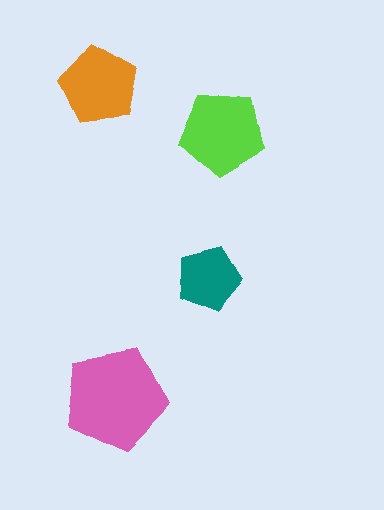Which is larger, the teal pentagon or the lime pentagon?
The lime one.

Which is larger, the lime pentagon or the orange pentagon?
The lime one.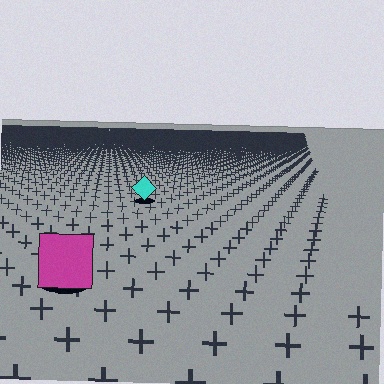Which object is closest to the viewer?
The magenta square is closest. The texture marks near it are larger and more spread out.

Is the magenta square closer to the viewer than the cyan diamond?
Yes. The magenta square is closer — you can tell from the texture gradient: the ground texture is coarser near it.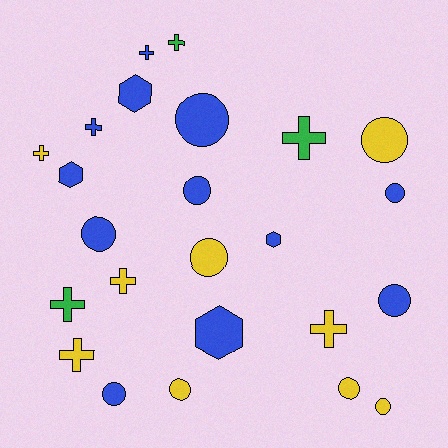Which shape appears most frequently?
Circle, with 11 objects.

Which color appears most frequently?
Blue, with 12 objects.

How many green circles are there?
There are no green circles.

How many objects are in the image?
There are 24 objects.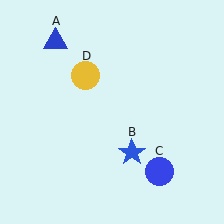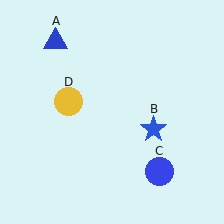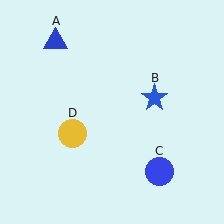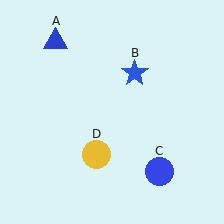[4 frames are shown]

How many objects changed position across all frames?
2 objects changed position: blue star (object B), yellow circle (object D).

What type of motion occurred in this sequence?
The blue star (object B), yellow circle (object D) rotated counterclockwise around the center of the scene.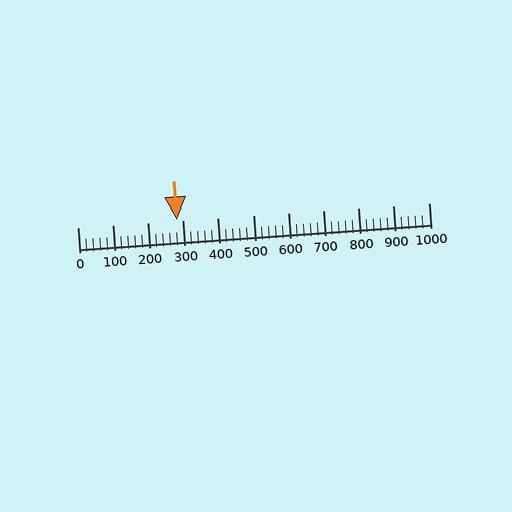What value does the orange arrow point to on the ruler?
The orange arrow points to approximately 282.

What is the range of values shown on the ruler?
The ruler shows values from 0 to 1000.